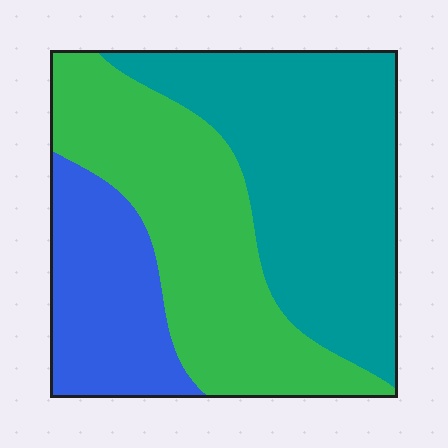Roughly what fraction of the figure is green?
Green takes up about three eighths (3/8) of the figure.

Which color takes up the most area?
Teal, at roughly 40%.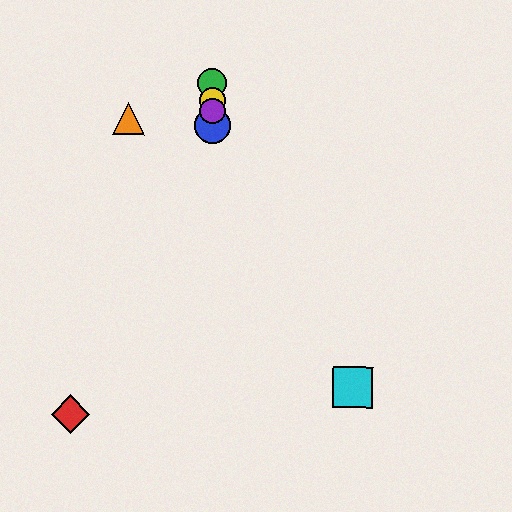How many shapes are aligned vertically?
4 shapes (the blue circle, the green circle, the yellow circle, the purple circle) are aligned vertically.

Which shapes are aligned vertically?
The blue circle, the green circle, the yellow circle, the purple circle are aligned vertically.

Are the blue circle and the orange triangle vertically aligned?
No, the blue circle is at x≈212 and the orange triangle is at x≈128.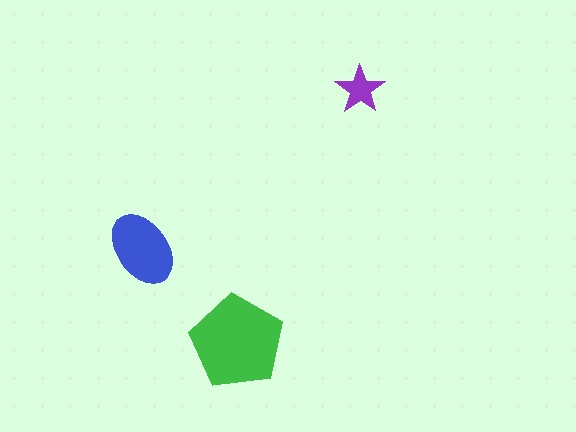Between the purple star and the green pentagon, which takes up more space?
The green pentagon.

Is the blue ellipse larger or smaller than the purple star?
Larger.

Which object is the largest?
The green pentagon.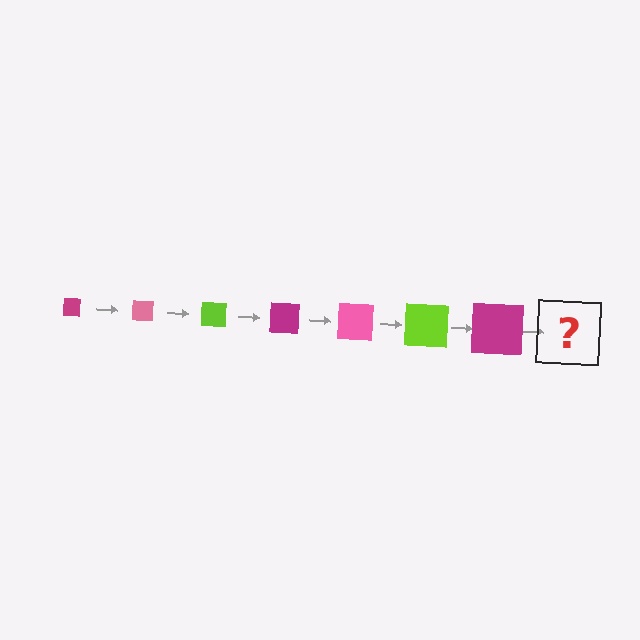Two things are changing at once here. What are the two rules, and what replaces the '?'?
The two rules are that the square grows larger each step and the color cycles through magenta, pink, and lime. The '?' should be a pink square, larger than the previous one.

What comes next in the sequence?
The next element should be a pink square, larger than the previous one.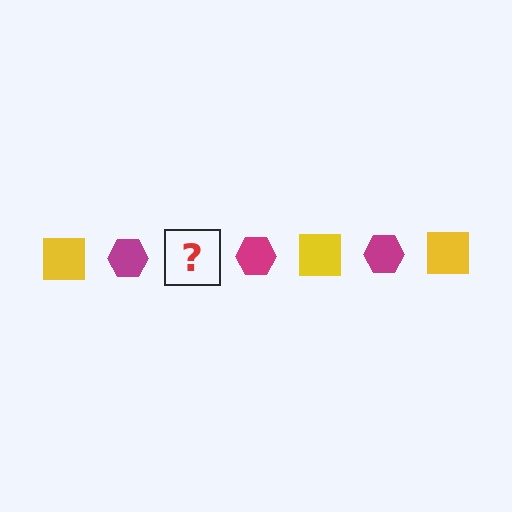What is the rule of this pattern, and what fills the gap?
The rule is that the pattern alternates between yellow square and magenta hexagon. The gap should be filled with a yellow square.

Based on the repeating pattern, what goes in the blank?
The blank should be a yellow square.